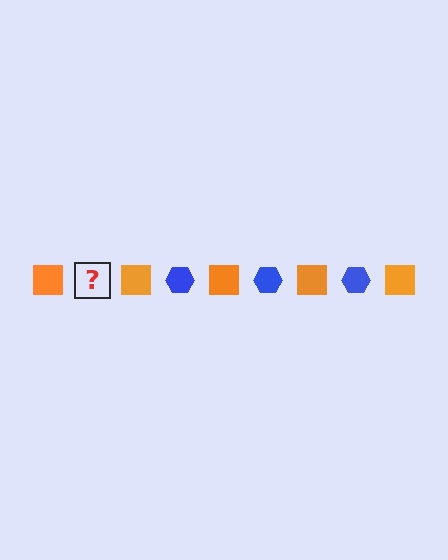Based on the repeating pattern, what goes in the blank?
The blank should be a blue hexagon.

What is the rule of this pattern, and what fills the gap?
The rule is that the pattern alternates between orange square and blue hexagon. The gap should be filled with a blue hexagon.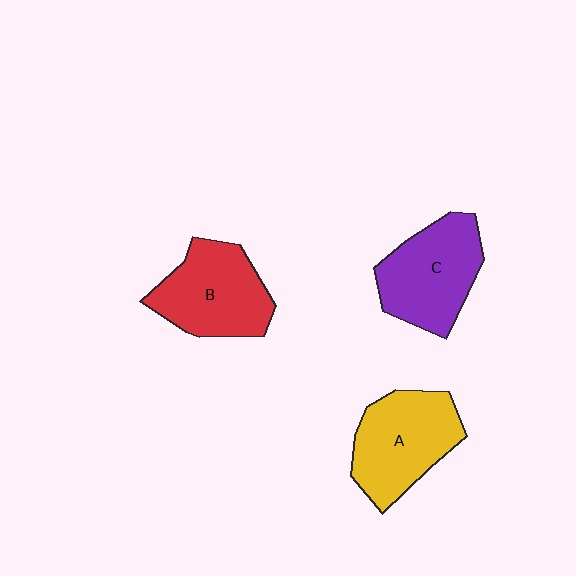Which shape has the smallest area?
Shape B (red).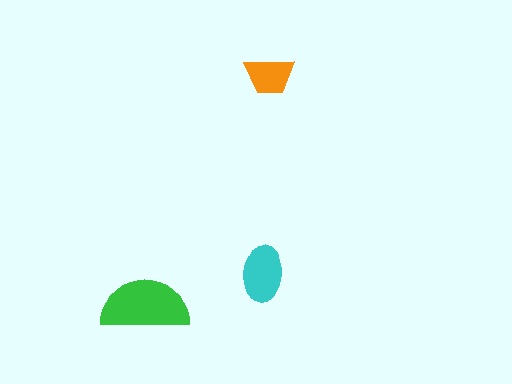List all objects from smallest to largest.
The orange trapezoid, the cyan ellipse, the green semicircle.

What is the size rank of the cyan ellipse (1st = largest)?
2nd.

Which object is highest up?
The orange trapezoid is topmost.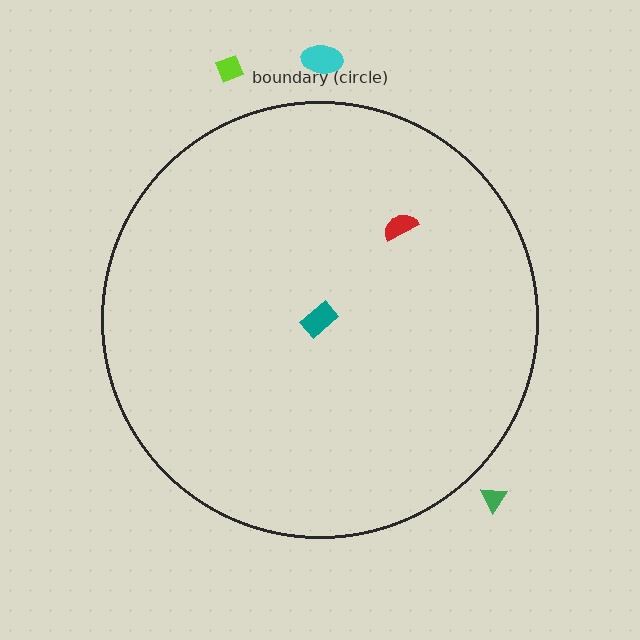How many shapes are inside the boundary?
2 inside, 3 outside.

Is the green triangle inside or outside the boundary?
Outside.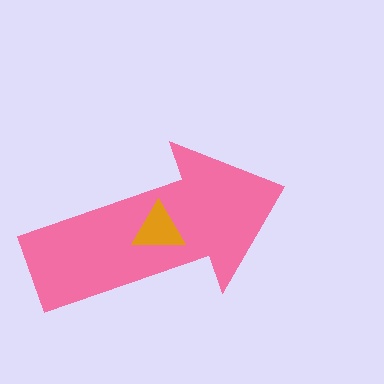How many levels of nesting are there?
2.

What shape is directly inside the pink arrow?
The orange triangle.